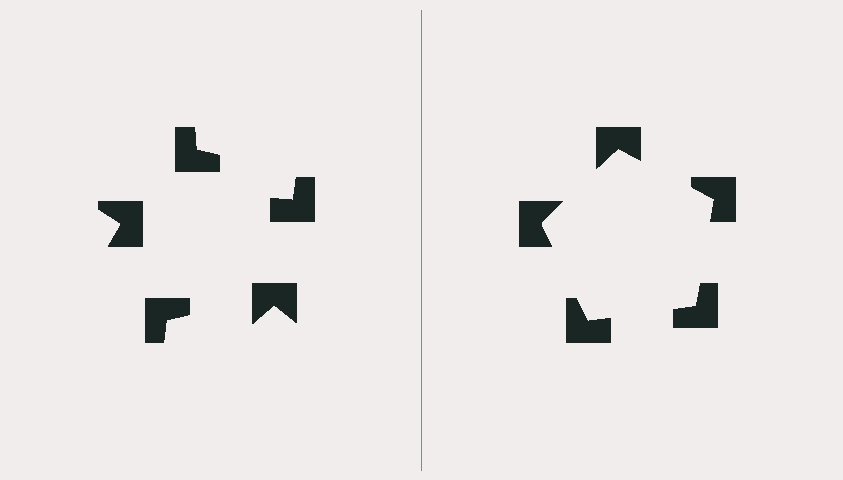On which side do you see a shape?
An illusory pentagon appears on the right side. On the left side the wedge cuts are rotated, so no coherent shape forms.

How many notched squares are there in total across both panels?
10 — 5 on each side.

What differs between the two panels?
The notched squares are positioned identically on both sides; only the wedge orientations differ. On the right they align to a pentagon; on the left they are misaligned.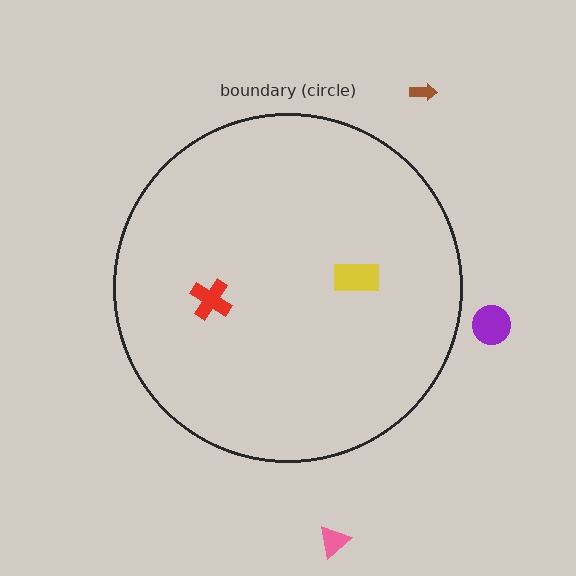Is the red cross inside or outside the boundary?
Inside.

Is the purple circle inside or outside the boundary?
Outside.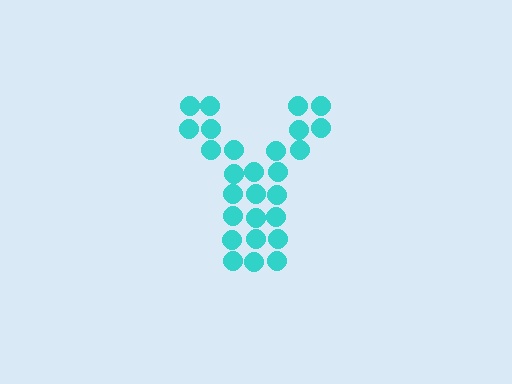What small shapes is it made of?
It is made of small circles.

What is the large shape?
The large shape is the letter Y.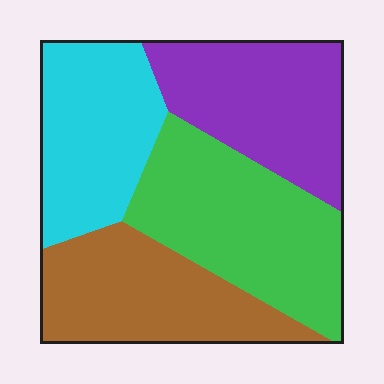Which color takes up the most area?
Green, at roughly 30%.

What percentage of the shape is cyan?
Cyan takes up less than a quarter of the shape.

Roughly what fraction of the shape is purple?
Purple covers about 25% of the shape.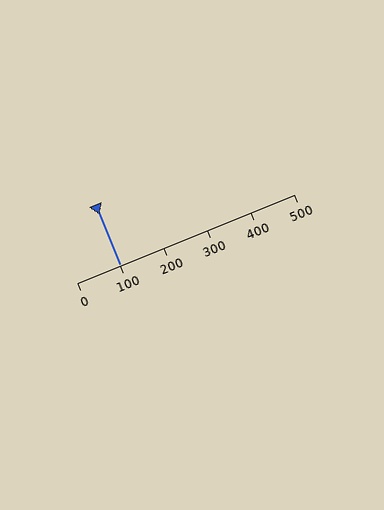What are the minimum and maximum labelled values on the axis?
The axis runs from 0 to 500.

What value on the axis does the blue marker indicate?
The marker indicates approximately 100.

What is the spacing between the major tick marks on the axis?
The major ticks are spaced 100 apart.